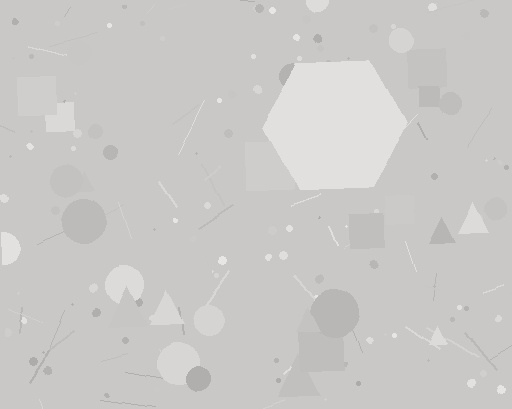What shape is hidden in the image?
A hexagon is hidden in the image.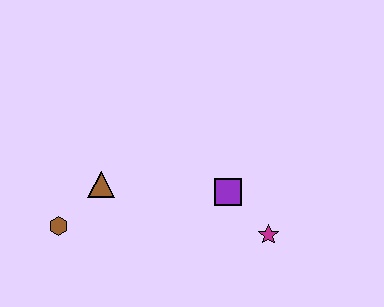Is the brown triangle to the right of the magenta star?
No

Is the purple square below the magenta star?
No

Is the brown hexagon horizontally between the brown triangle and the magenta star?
No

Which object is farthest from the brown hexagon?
The magenta star is farthest from the brown hexagon.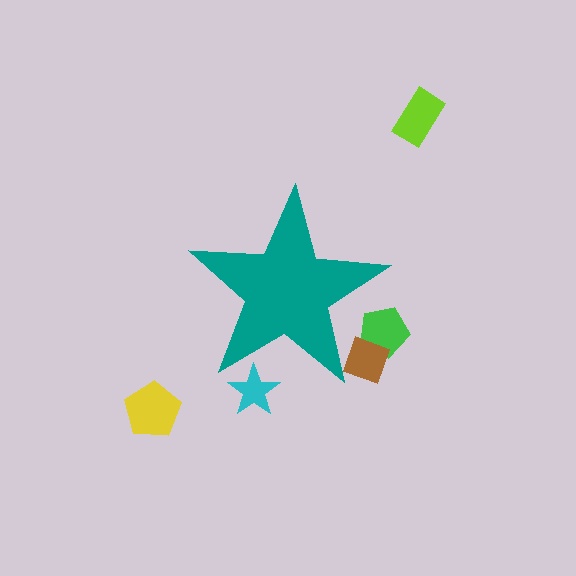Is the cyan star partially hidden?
Yes, the cyan star is partially hidden behind the teal star.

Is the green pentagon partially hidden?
Yes, the green pentagon is partially hidden behind the teal star.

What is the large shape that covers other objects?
A teal star.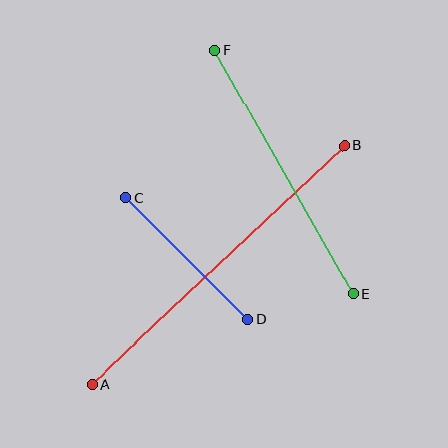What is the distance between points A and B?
The distance is approximately 347 pixels.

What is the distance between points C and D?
The distance is approximately 172 pixels.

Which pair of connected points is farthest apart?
Points A and B are farthest apart.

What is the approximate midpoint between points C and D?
The midpoint is at approximately (187, 259) pixels.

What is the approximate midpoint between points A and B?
The midpoint is at approximately (218, 265) pixels.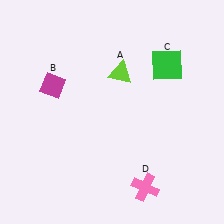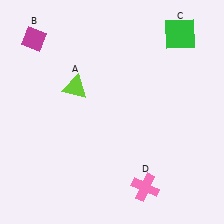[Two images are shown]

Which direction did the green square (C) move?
The green square (C) moved up.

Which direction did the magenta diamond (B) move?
The magenta diamond (B) moved up.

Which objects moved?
The objects that moved are: the lime triangle (A), the magenta diamond (B), the green square (C).